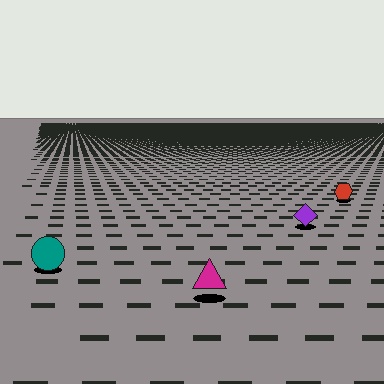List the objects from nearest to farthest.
From nearest to farthest: the magenta triangle, the teal circle, the purple diamond, the red hexagon.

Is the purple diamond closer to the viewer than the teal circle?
No. The teal circle is closer — you can tell from the texture gradient: the ground texture is coarser near it.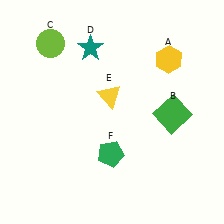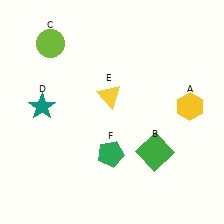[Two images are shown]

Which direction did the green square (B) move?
The green square (B) moved down.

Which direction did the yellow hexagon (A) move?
The yellow hexagon (A) moved down.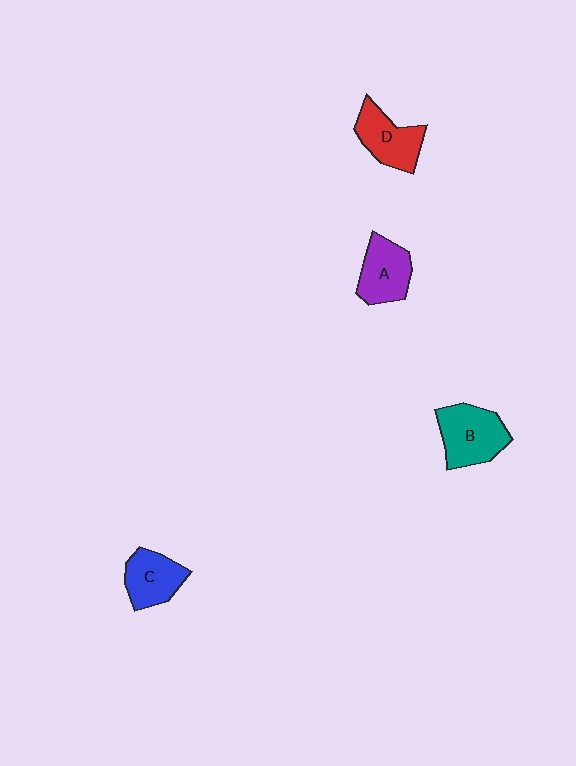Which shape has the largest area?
Shape B (teal).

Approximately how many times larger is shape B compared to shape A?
Approximately 1.2 times.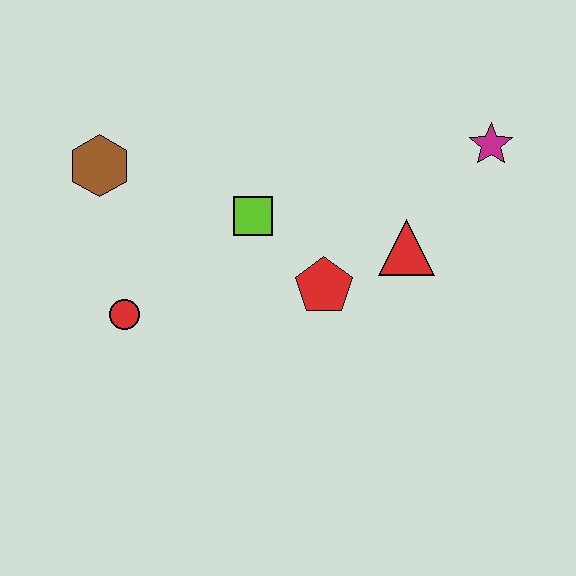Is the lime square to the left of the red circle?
No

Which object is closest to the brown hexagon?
The red circle is closest to the brown hexagon.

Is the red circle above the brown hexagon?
No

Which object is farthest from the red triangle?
The brown hexagon is farthest from the red triangle.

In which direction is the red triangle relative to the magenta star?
The red triangle is below the magenta star.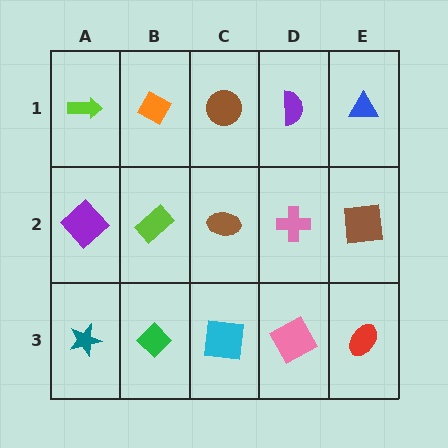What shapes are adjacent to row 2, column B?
An orange diamond (row 1, column B), a green diamond (row 3, column B), a purple diamond (row 2, column A), a brown ellipse (row 2, column C).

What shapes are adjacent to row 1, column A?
A purple diamond (row 2, column A), an orange diamond (row 1, column B).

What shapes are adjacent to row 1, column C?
A brown ellipse (row 2, column C), an orange diamond (row 1, column B), a purple semicircle (row 1, column D).